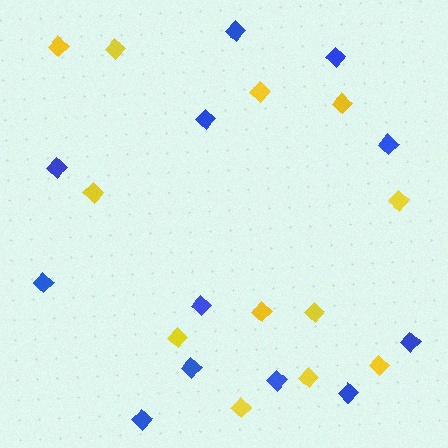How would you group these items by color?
There are 2 groups: one group of yellow diamonds (12) and one group of blue diamonds (12).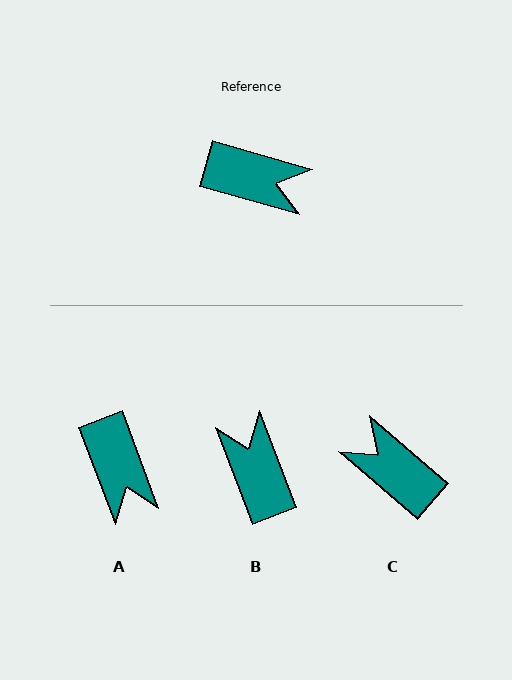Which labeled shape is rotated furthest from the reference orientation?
C, about 155 degrees away.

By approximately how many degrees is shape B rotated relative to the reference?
Approximately 127 degrees counter-clockwise.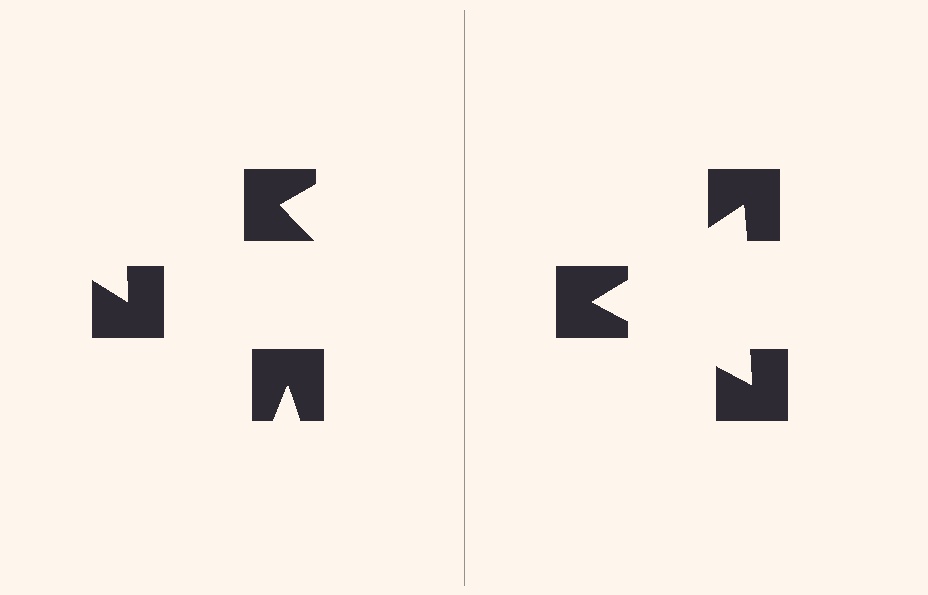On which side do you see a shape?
An illusory triangle appears on the right side. On the left side the wedge cuts are rotated, so no coherent shape forms.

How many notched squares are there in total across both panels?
6 — 3 on each side.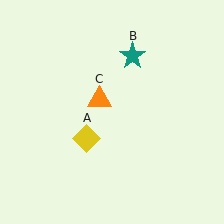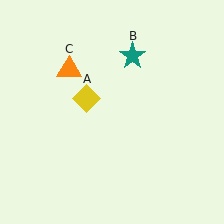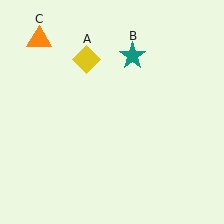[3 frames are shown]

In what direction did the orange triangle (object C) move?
The orange triangle (object C) moved up and to the left.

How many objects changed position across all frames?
2 objects changed position: yellow diamond (object A), orange triangle (object C).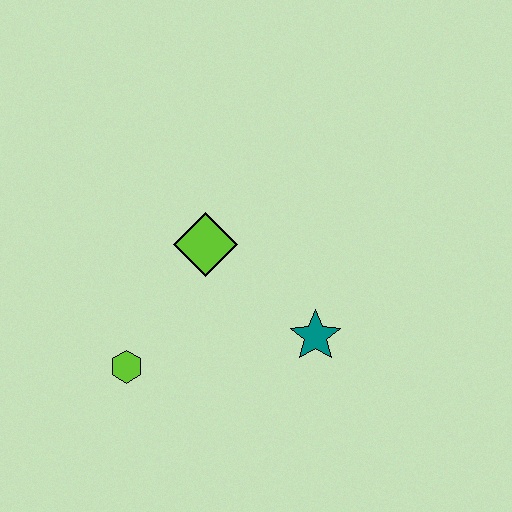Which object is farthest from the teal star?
The lime hexagon is farthest from the teal star.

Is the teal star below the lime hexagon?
No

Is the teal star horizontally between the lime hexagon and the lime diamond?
No